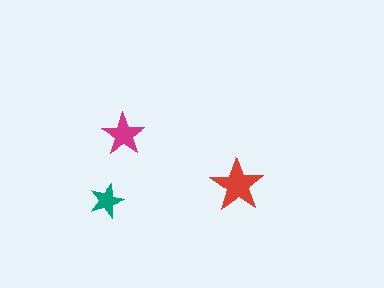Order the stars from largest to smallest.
the red one, the magenta one, the teal one.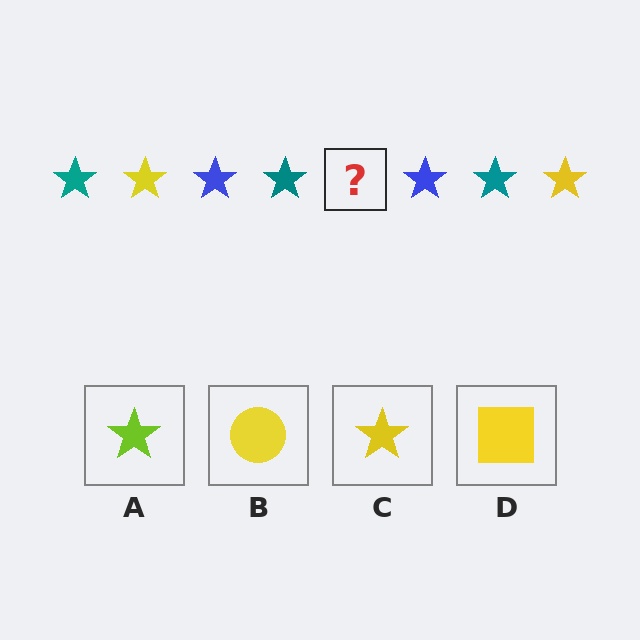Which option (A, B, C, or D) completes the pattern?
C.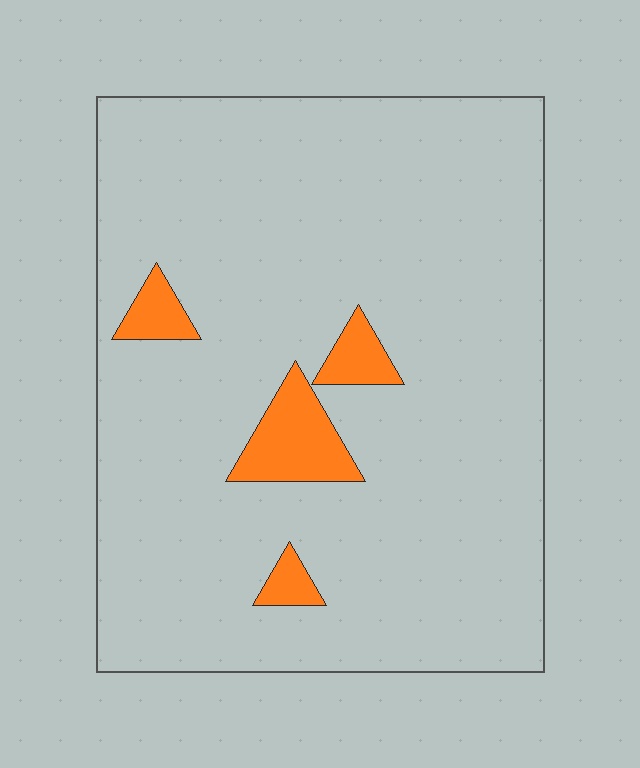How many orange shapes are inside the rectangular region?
4.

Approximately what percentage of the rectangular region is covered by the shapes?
Approximately 5%.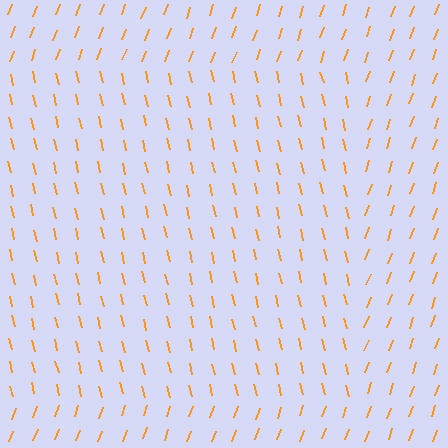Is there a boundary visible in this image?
Yes, there is a texture boundary formed by a change in line orientation.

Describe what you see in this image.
The image is filled with small orange line segments. A rectangle region in the image has lines oriented differently from the surrounding lines, creating a visible texture boundary.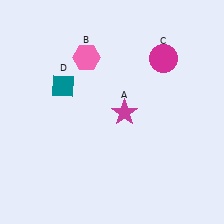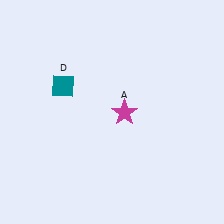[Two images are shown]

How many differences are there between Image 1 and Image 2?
There are 2 differences between the two images.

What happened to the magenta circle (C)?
The magenta circle (C) was removed in Image 2. It was in the top-right area of Image 1.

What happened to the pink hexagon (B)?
The pink hexagon (B) was removed in Image 2. It was in the top-left area of Image 1.